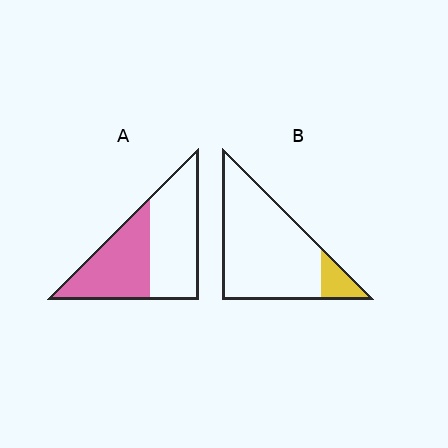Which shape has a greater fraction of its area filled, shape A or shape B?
Shape A.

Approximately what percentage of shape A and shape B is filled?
A is approximately 45% and B is approximately 10%.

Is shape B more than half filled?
No.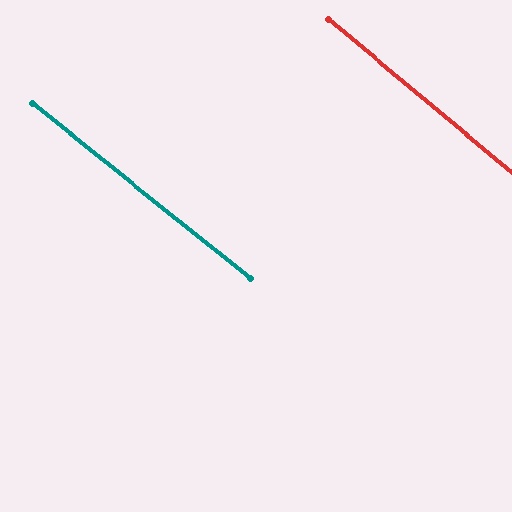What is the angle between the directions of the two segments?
Approximately 1 degree.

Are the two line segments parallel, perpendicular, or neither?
Parallel — their directions differ by only 1.0°.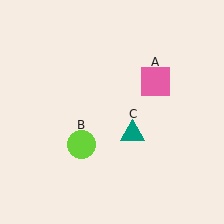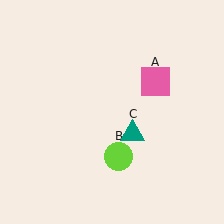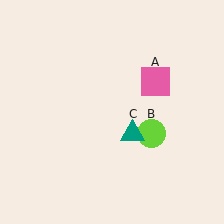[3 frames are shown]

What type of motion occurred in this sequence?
The lime circle (object B) rotated counterclockwise around the center of the scene.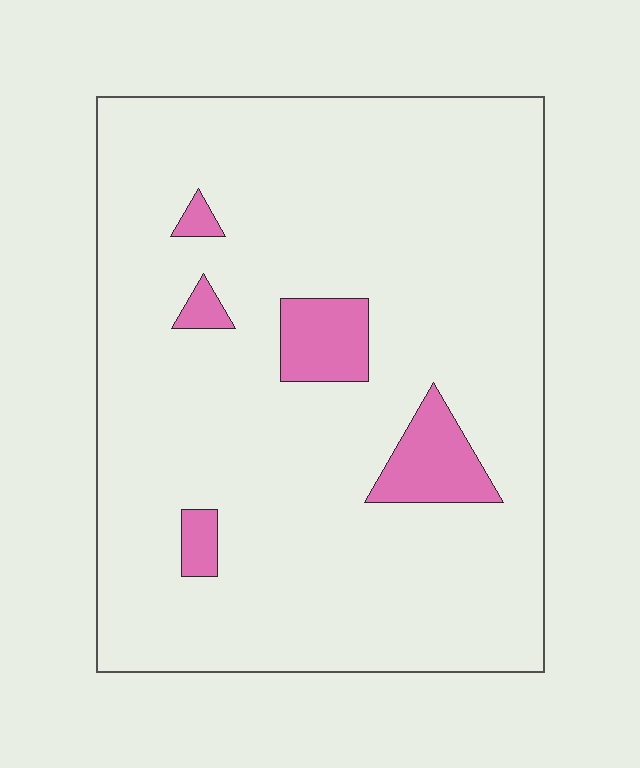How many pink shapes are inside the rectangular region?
5.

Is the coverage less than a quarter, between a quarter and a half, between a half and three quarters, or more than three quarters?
Less than a quarter.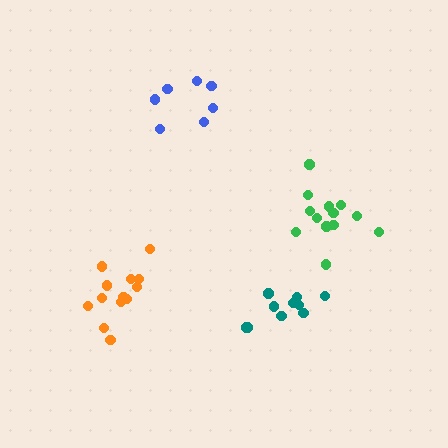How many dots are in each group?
Group 1: 10 dots, Group 2: 13 dots, Group 3: 7 dots, Group 4: 13 dots (43 total).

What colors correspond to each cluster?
The clusters are colored: teal, green, blue, orange.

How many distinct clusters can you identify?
There are 4 distinct clusters.